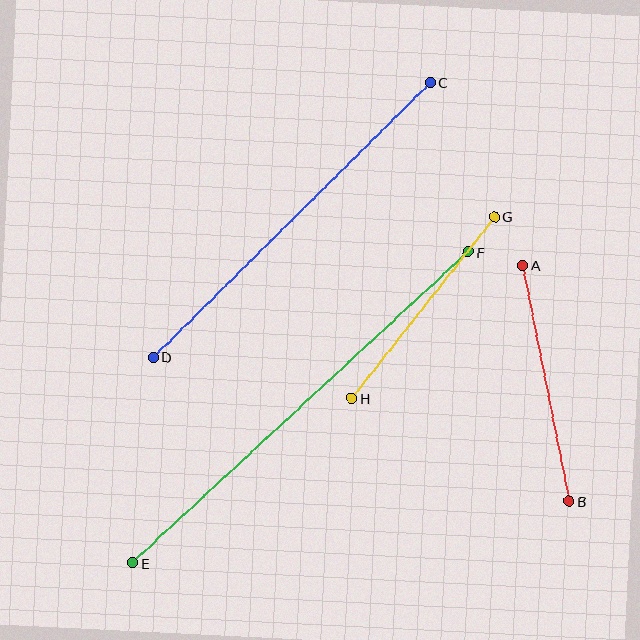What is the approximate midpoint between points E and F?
The midpoint is at approximately (300, 407) pixels.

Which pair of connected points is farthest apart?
Points E and F are farthest apart.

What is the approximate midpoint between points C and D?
The midpoint is at approximately (292, 220) pixels.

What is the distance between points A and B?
The distance is approximately 241 pixels.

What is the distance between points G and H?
The distance is approximately 231 pixels.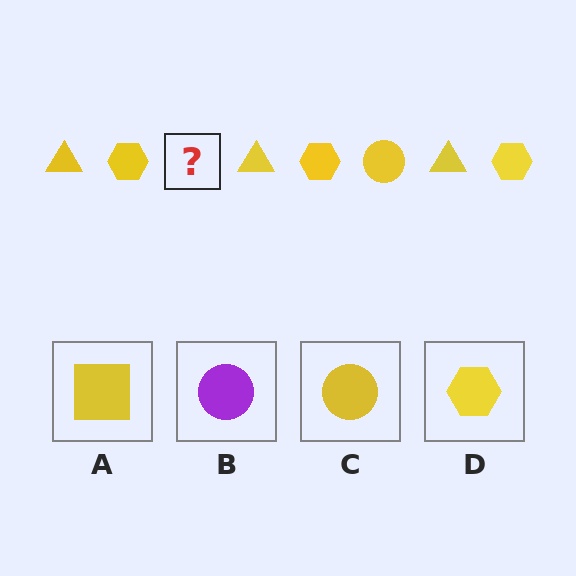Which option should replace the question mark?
Option C.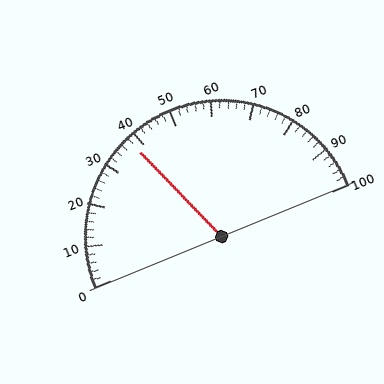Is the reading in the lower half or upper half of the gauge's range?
The reading is in the lower half of the range (0 to 100).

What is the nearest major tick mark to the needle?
The nearest major tick mark is 40.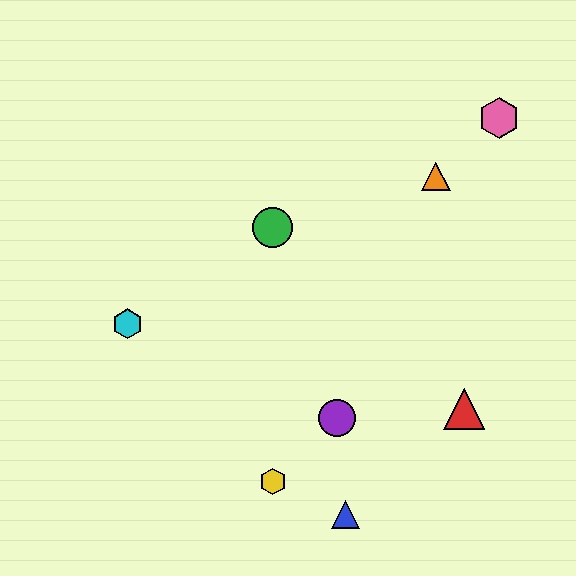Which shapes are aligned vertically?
The green circle, the yellow hexagon are aligned vertically.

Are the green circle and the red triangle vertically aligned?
No, the green circle is at x≈273 and the red triangle is at x≈464.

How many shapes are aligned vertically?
2 shapes (the green circle, the yellow hexagon) are aligned vertically.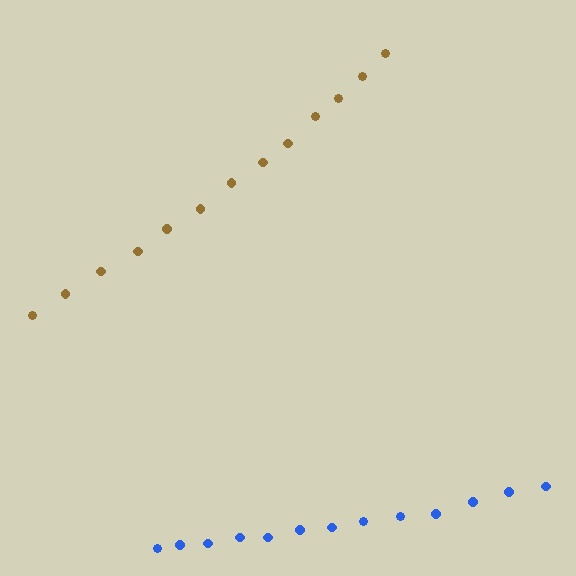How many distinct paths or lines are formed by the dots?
There are 2 distinct paths.